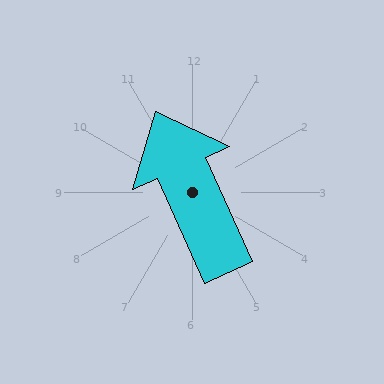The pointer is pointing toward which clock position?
Roughly 11 o'clock.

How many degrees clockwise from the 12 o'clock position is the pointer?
Approximately 336 degrees.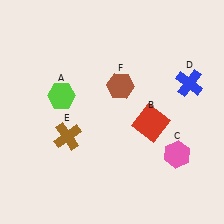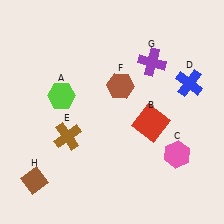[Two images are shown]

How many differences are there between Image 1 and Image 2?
There are 2 differences between the two images.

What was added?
A purple cross (G), a brown diamond (H) were added in Image 2.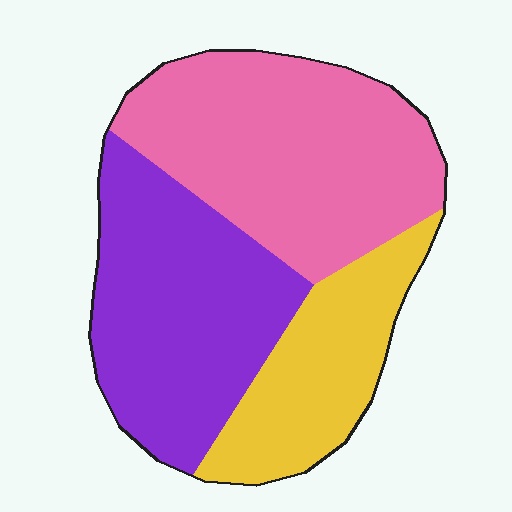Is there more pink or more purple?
Pink.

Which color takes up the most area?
Pink, at roughly 40%.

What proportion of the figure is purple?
Purple takes up between a third and a half of the figure.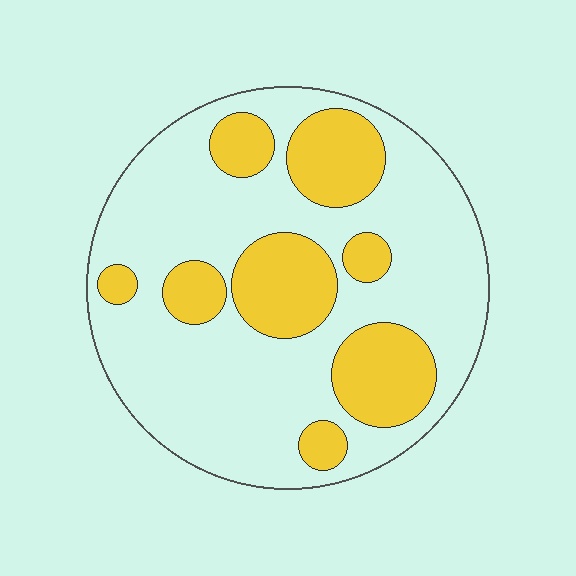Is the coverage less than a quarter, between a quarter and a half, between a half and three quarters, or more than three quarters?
Between a quarter and a half.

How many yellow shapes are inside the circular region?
8.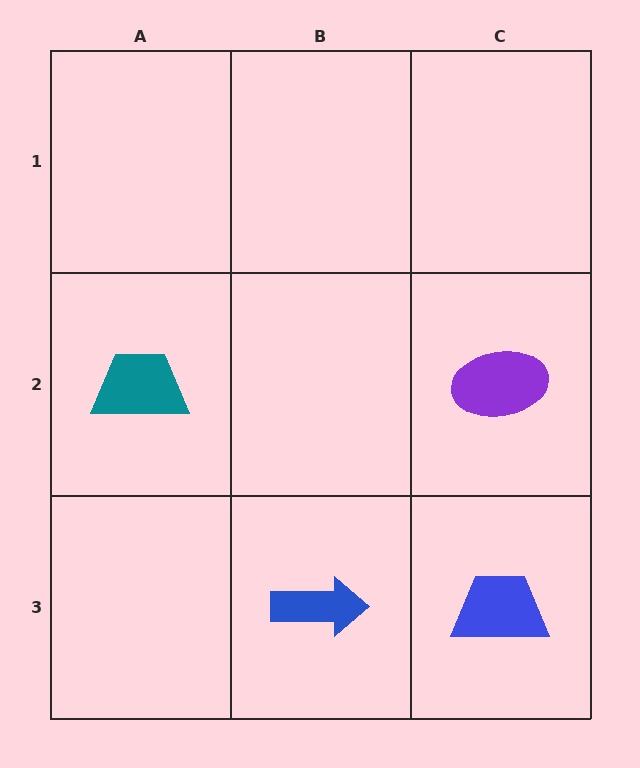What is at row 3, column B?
A blue arrow.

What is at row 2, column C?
A purple ellipse.